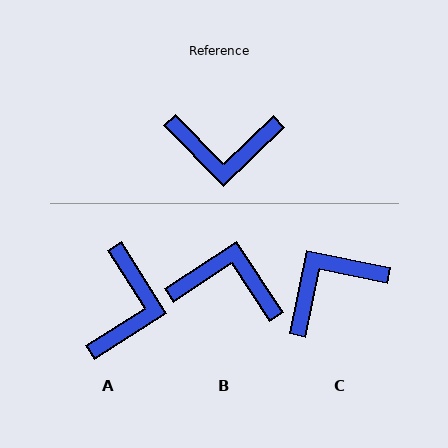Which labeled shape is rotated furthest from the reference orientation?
B, about 169 degrees away.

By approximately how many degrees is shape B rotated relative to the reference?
Approximately 169 degrees counter-clockwise.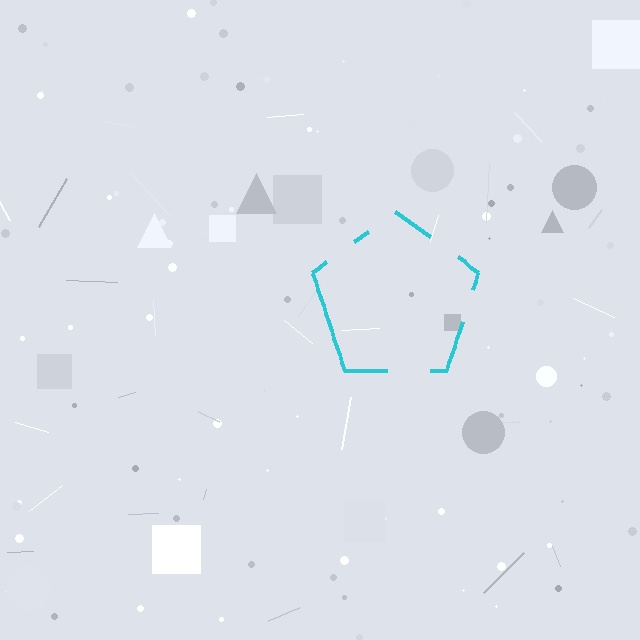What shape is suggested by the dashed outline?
The dashed outline suggests a pentagon.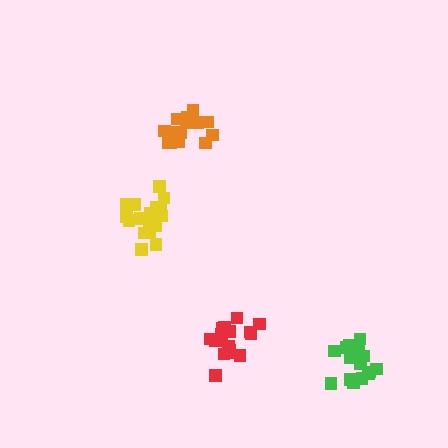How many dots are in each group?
Group 1: 18 dots, Group 2: 16 dots, Group 3: 19 dots, Group 4: 19 dots (72 total).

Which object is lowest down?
The green cluster is bottommost.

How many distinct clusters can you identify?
There are 4 distinct clusters.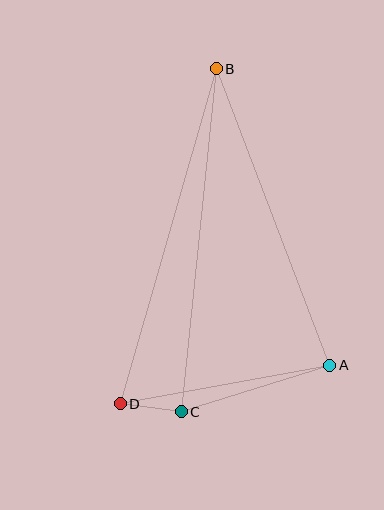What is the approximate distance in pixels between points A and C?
The distance between A and C is approximately 155 pixels.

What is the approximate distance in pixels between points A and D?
The distance between A and D is approximately 213 pixels.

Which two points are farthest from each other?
Points B and D are farthest from each other.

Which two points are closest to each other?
Points C and D are closest to each other.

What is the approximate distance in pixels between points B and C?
The distance between B and C is approximately 345 pixels.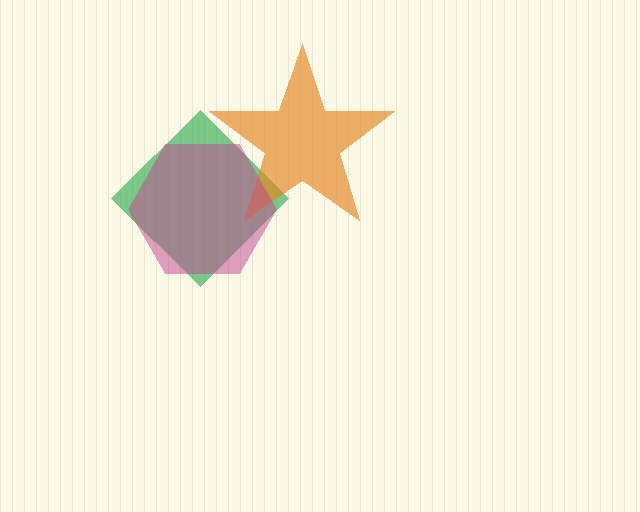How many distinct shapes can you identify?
There are 3 distinct shapes: a green diamond, an orange star, a magenta hexagon.